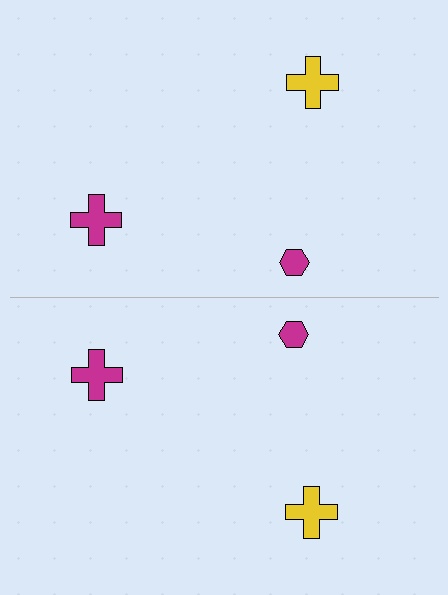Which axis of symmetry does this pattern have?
The pattern has a horizontal axis of symmetry running through the center of the image.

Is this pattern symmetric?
Yes, this pattern has bilateral (reflection) symmetry.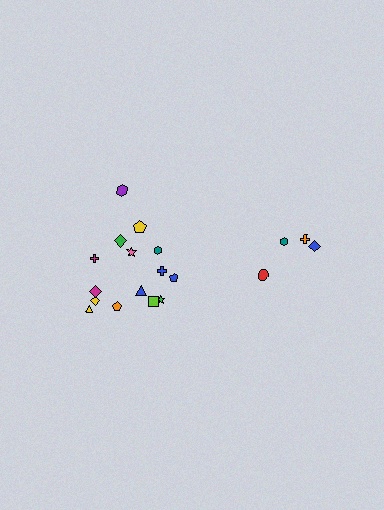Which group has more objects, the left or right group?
The left group.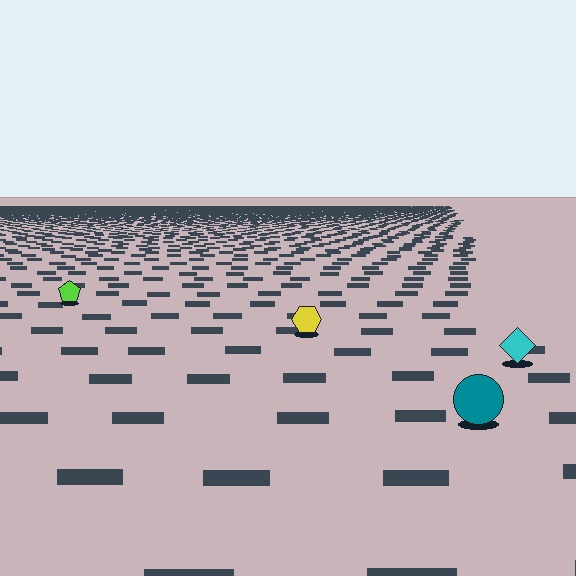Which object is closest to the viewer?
The teal circle is closest. The texture marks near it are larger and more spread out.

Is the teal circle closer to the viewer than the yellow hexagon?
Yes. The teal circle is closer — you can tell from the texture gradient: the ground texture is coarser near it.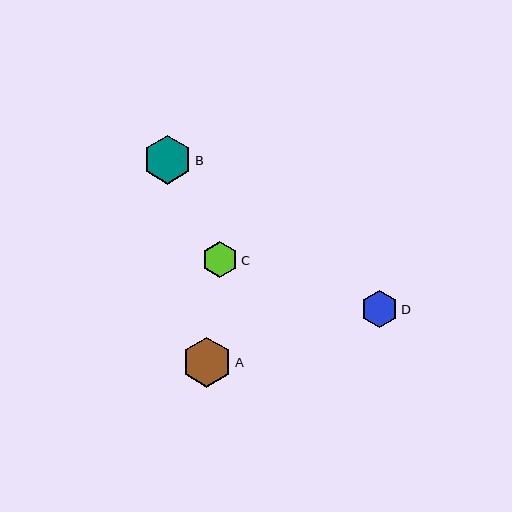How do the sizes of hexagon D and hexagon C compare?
Hexagon D and hexagon C are approximately the same size.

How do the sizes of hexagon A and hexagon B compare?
Hexagon A and hexagon B are approximately the same size.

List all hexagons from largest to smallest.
From largest to smallest: A, B, D, C.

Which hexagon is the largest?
Hexagon A is the largest with a size of approximately 50 pixels.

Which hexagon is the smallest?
Hexagon C is the smallest with a size of approximately 36 pixels.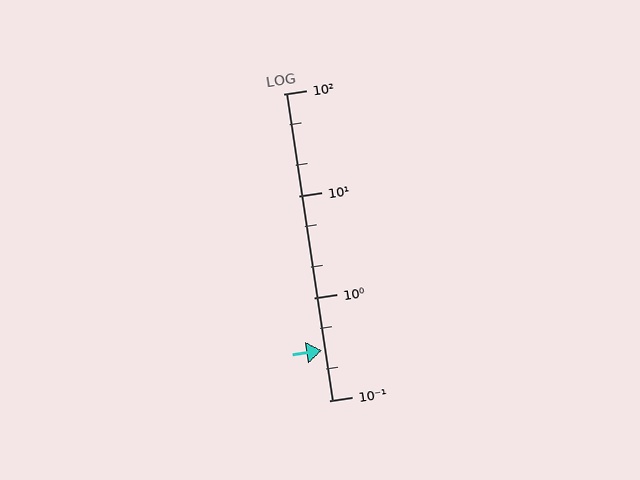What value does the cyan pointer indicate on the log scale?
The pointer indicates approximately 0.31.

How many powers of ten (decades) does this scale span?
The scale spans 3 decades, from 0.1 to 100.